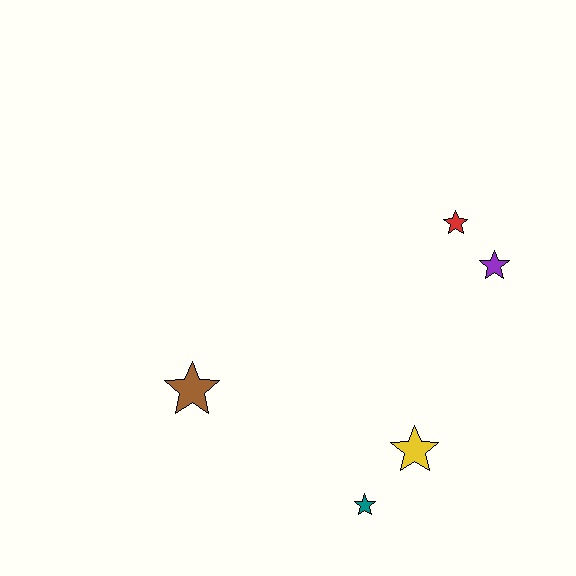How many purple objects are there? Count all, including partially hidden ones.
There is 1 purple object.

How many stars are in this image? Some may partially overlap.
There are 5 stars.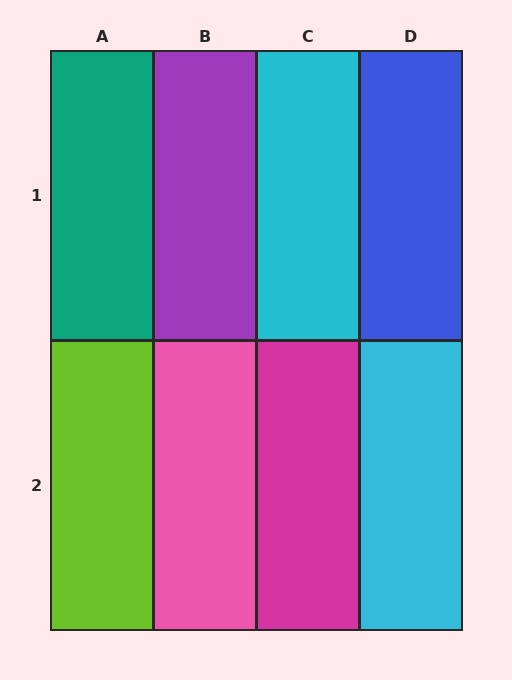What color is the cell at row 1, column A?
Teal.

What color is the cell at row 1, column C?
Cyan.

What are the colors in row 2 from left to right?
Lime, pink, magenta, cyan.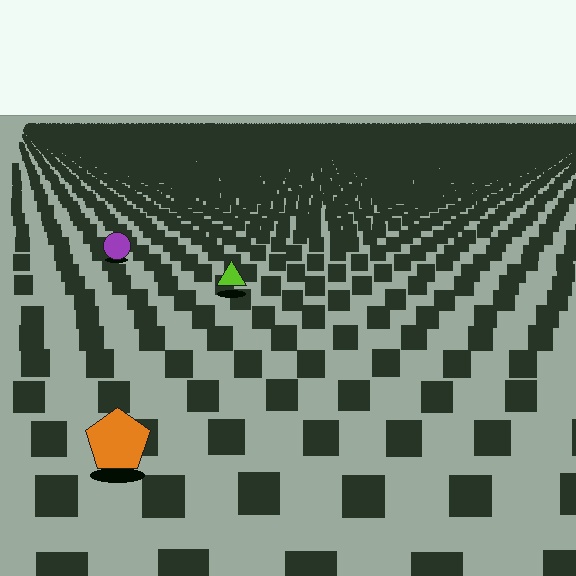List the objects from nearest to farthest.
From nearest to farthest: the orange pentagon, the lime triangle, the purple circle.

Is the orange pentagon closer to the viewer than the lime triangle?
Yes. The orange pentagon is closer — you can tell from the texture gradient: the ground texture is coarser near it.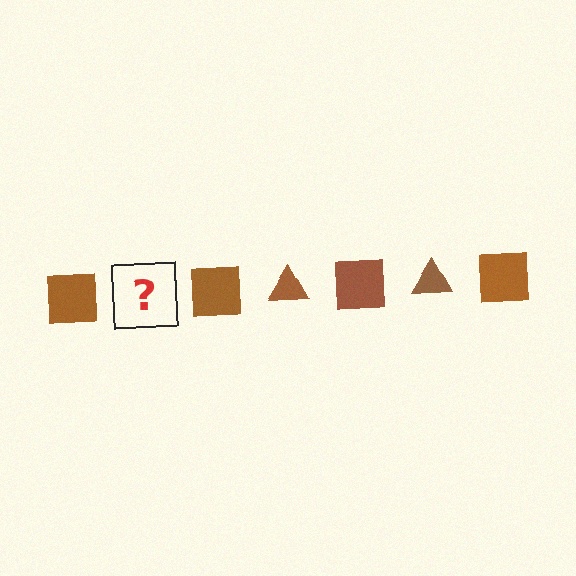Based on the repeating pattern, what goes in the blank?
The blank should be a brown triangle.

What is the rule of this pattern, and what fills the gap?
The rule is that the pattern cycles through square, triangle shapes in brown. The gap should be filled with a brown triangle.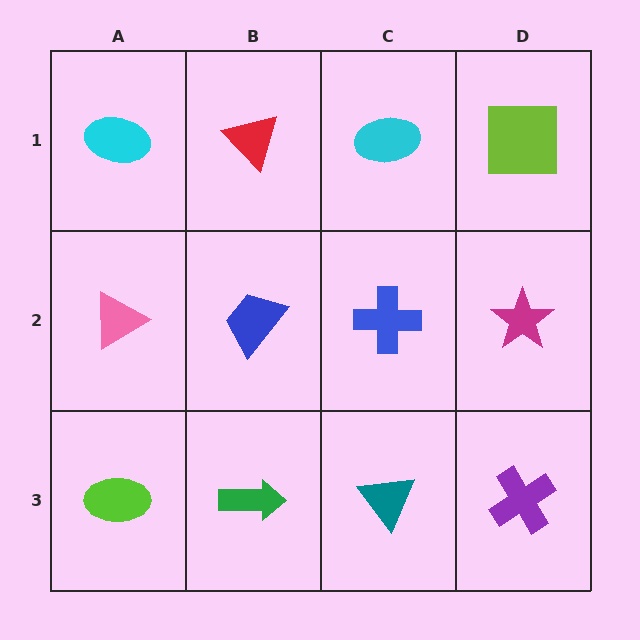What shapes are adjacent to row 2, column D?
A lime square (row 1, column D), a purple cross (row 3, column D), a blue cross (row 2, column C).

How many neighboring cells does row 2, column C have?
4.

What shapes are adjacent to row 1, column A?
A pink triangle (row 2, column A), a red triangle (row 1, column B).